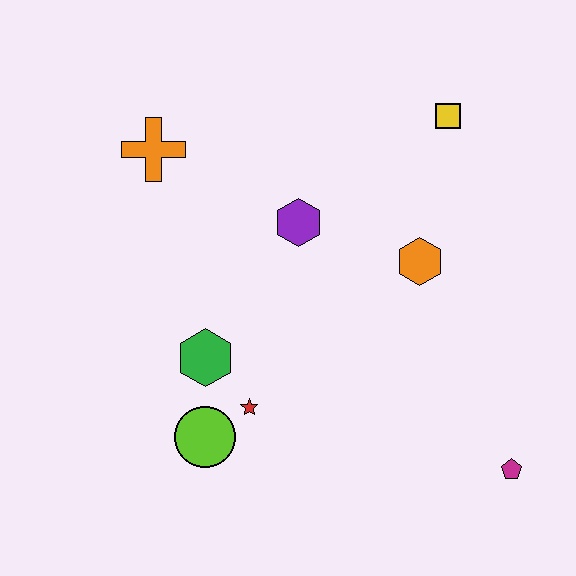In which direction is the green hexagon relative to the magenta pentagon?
The green hexagon is to the left of the magenta pentagon.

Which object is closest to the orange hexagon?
The purple hexagon is closest to the orange hexagon.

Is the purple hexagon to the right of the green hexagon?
Yes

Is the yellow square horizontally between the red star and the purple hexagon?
No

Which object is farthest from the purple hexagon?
The magenta pentagon is farthest from the purple hexagon.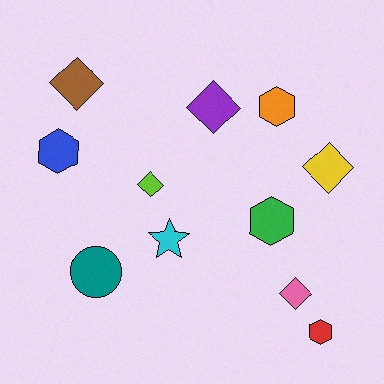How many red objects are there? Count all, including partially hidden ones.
There is 1 red object.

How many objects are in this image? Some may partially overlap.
There are 11 objects.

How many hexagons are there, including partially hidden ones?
There are 4 hexagons.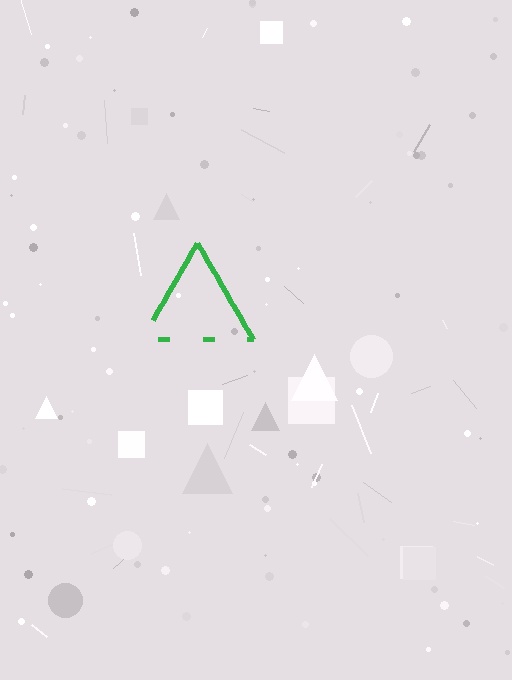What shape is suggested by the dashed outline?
The dashed outline suggests a triangle.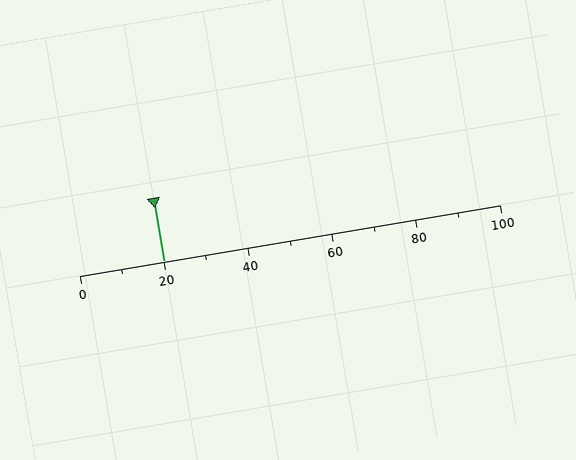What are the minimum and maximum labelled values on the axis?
The axis runs from 0 to 100.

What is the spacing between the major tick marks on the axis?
The major ticks are spaced 20 apart.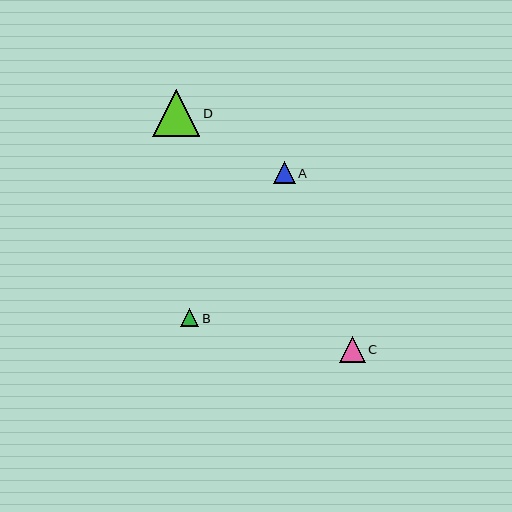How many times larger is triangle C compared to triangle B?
Triangle C is approximately 1.4 times the size of triangle B.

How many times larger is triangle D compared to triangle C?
Triangle D is approximately 1.8 times the size of triangle C.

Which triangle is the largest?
Triangle D is the largest with a size of approximately 47 pixels.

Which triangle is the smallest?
Triangle B is the smallest with a size of approximately 18 pixels.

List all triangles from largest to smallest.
From largest to smallest: D, C, A, B.